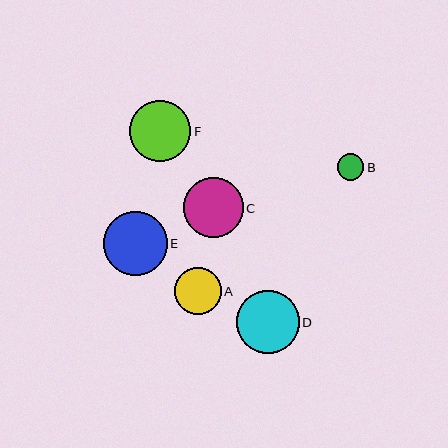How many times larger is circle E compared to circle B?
Circle E is approximately 2.4 times the size of circle B.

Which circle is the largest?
Circle E is the largest with a size of approximately 64 pixels.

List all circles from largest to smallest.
From largest to smallest: E, D, F, C, A, B.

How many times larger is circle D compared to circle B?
Circle D is approximately 2.4 times the size of circle B.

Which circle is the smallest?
Circle B is the smallest with a size of approximately 26 pixels.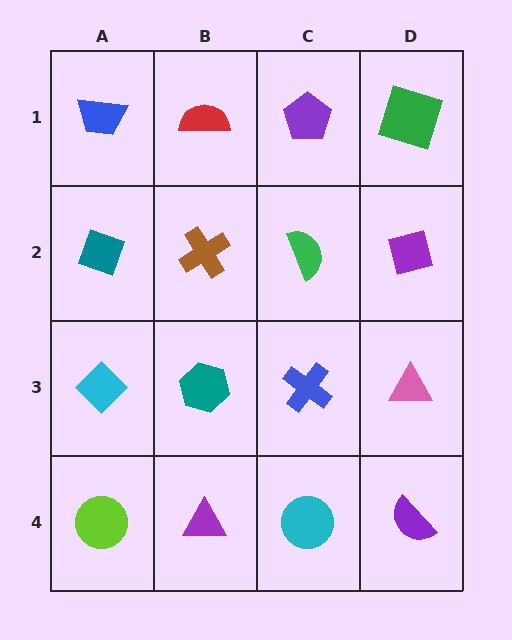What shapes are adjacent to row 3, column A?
A teal diamond (row 2, column A), a lime circle (row 4, column A), a teal hexagon (row 3, column B).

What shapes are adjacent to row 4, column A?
A cyan diamond (row 3, column A), a purple triangle (row 4, column B).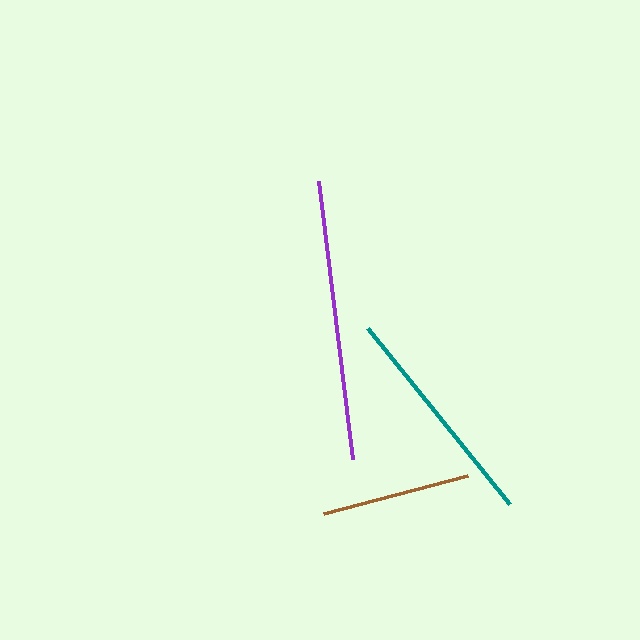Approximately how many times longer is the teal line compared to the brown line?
The teal line is approximately 1.5 times the length of the brown line.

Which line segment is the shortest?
The brown line is the shortest at approximately 149 pixels.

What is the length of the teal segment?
The teal segment is approximately 226 pixels long.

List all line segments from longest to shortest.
From longest to shortest: purple, teal, brown.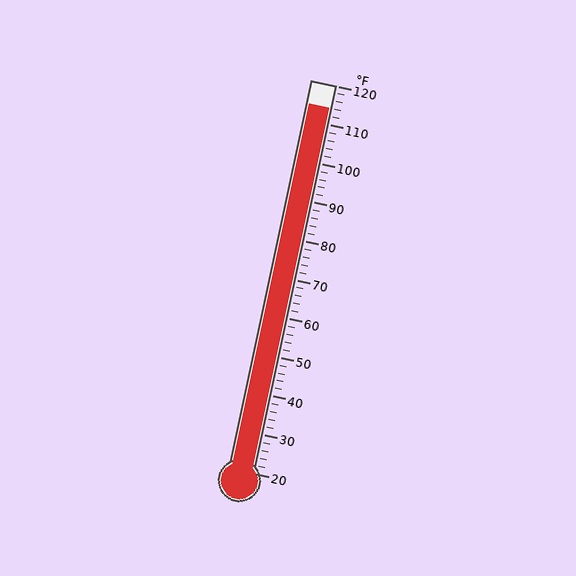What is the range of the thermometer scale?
The thermometer scale ranges from 20°F to 120°F.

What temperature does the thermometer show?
The thermometer shows approximately 114°F.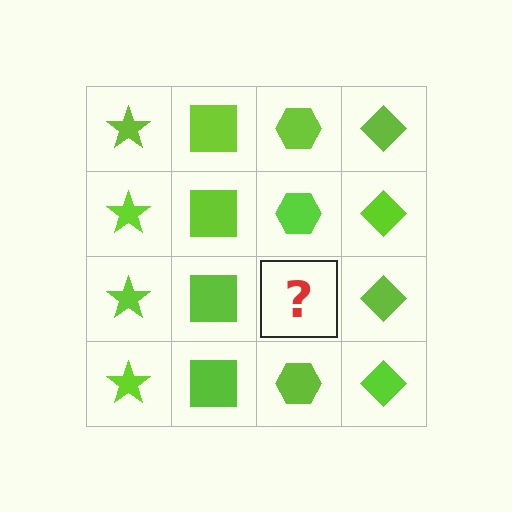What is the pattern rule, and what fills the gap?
The rule is that each column has a consistent shape. The gap should be filled with a lime hexagon.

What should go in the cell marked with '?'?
The missing cell should contain a lime hexagon.